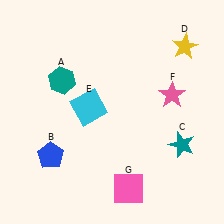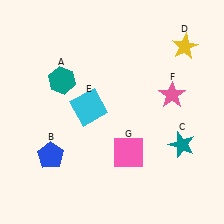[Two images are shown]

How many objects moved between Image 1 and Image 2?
1 object moved between the two images.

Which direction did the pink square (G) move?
The pink square (G) moved up.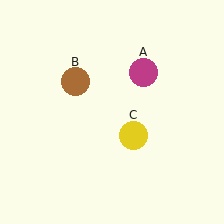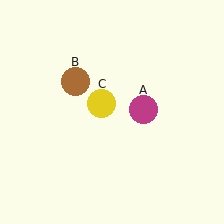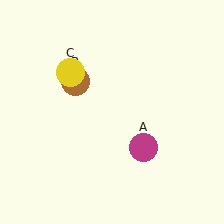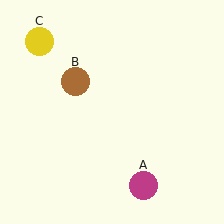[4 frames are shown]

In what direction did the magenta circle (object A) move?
The magenta circle (object A) moved down.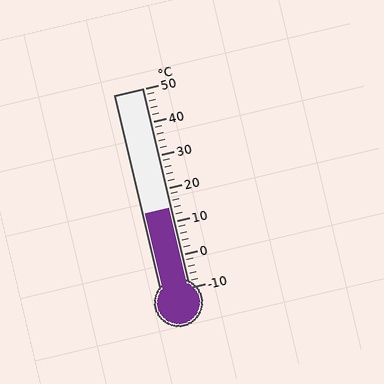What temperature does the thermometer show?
The thermometer shows approximately 14°C.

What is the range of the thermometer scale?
The thermometer scale ranges from -10°C to 50°C.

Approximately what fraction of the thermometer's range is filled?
The thermometer is filled to approximately 40% of its range.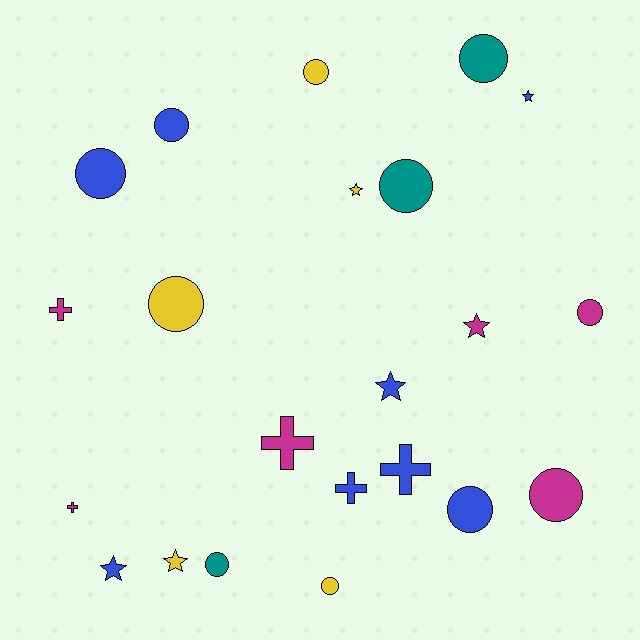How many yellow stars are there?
There are 2 yellow stars.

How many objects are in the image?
There are 22 objects.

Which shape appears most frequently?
Circle, with 11 objects.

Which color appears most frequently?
Blue, with 8 objects.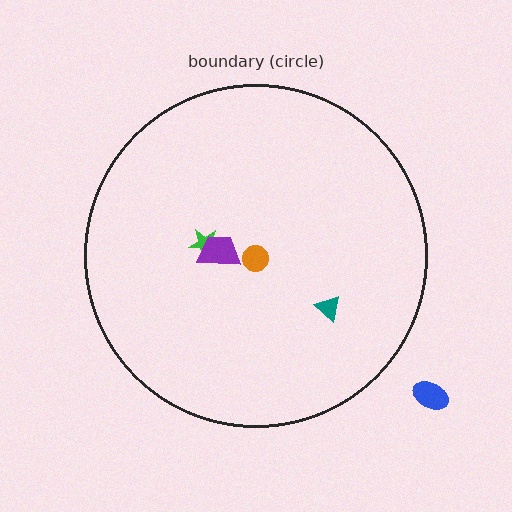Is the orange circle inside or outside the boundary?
Inside.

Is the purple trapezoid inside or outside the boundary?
Inside.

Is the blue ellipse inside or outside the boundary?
Outside.